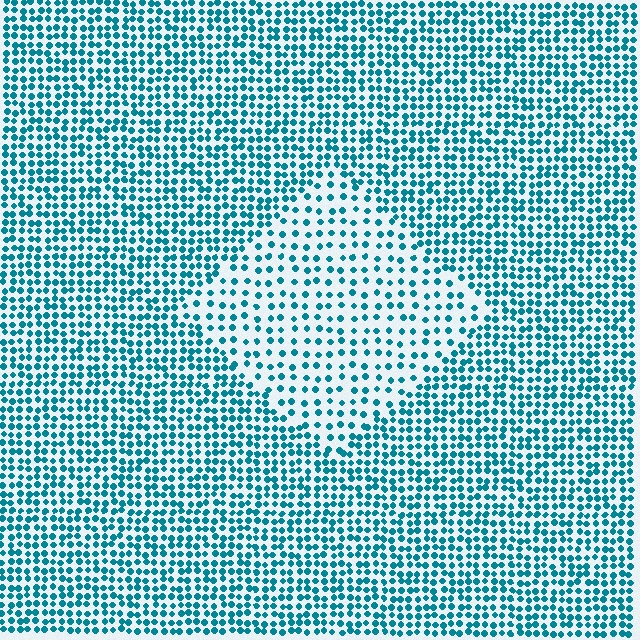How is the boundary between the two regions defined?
The boundary is defined by a change in element density (approximately 2.0x ratio). All elements are the same color, size, and shape.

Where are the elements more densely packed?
The elements are more densely packed outside the diamond boundary.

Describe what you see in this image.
The image contains small teal elements arranged at two different densities. A diamond-shaped region is visible where the elements are less densely packed than the surrounding area.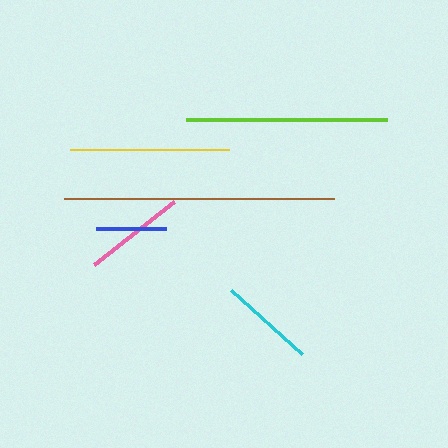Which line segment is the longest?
The brown line is the longest at approximately 270 pixels.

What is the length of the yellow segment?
The yellow segment is approximately 159 pixels long.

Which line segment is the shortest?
The blue line is the shortest at approximately 71 pixels.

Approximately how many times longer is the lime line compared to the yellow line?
The lime line is approximately 1.3 times the length of the yellow line.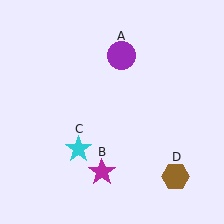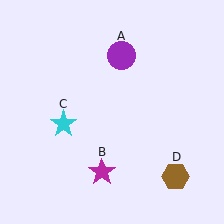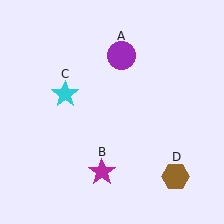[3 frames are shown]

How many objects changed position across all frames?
1 object changed position: cyan star (object C).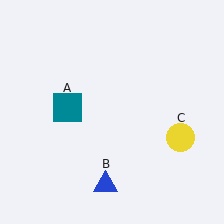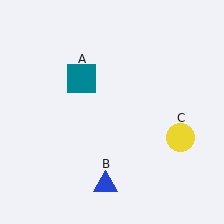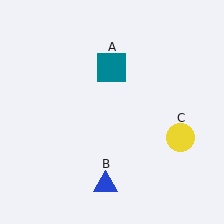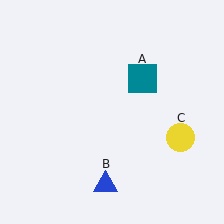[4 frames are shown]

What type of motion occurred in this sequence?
The teal square (object A) rotated clockwise around the center of the scene.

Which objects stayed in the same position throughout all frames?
Blue triangle (object B) and yellow circle (object C) remained stationary.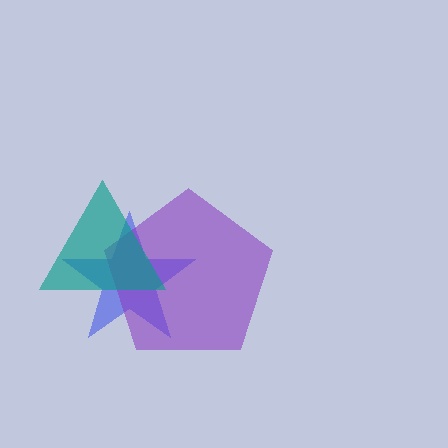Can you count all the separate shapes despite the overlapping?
Yes, there are 3 separate shapes.